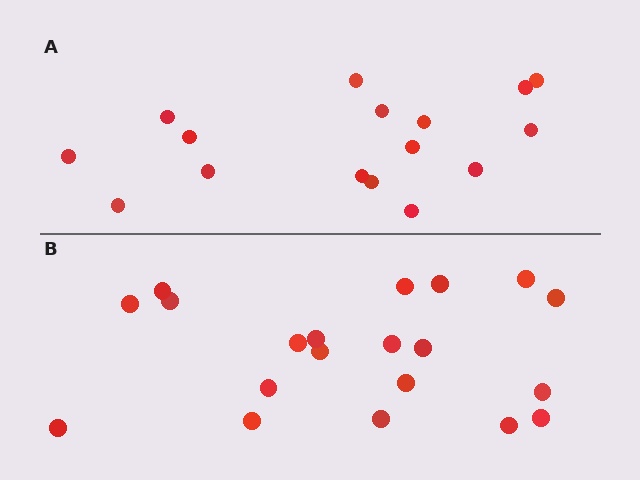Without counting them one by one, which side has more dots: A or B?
Region B (the bottom region) has more dots.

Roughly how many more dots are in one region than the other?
Region B has about 4 more dots than region A.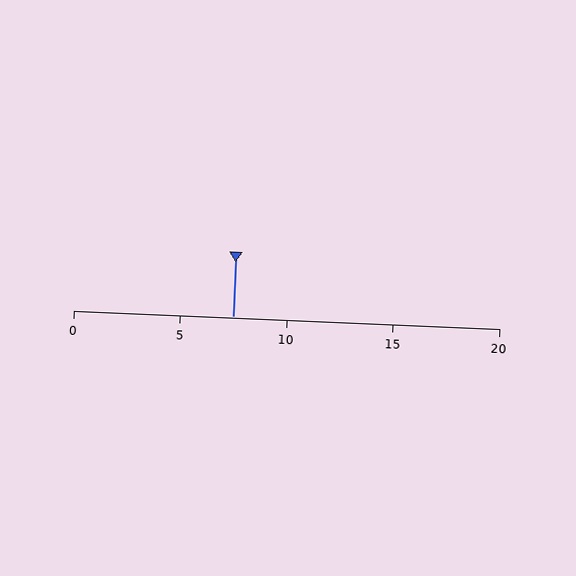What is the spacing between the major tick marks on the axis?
The major ticks are spaced 5 apart.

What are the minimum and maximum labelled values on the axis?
The axis runs from 0 to 20.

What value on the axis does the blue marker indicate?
The marker indicates approximately 7.5.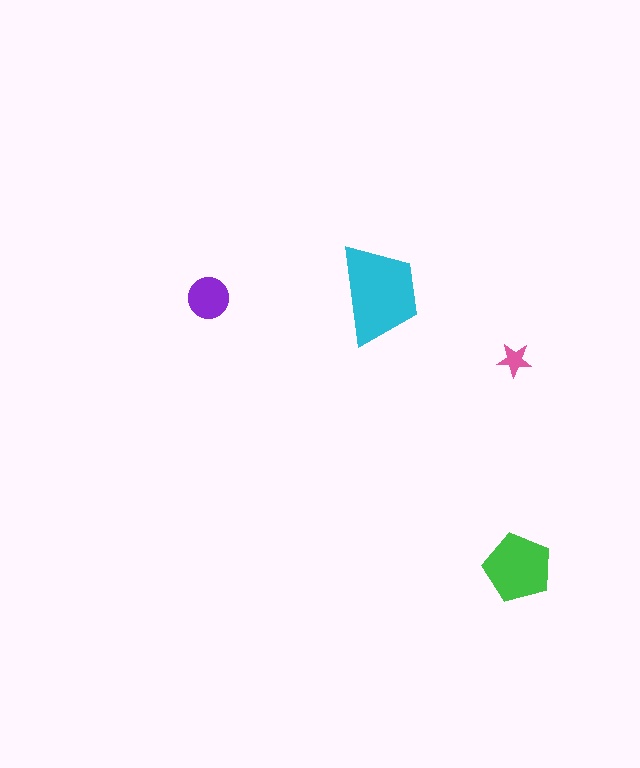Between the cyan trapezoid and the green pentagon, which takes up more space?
The cyan trapezoid.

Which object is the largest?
The cyan trapezoid.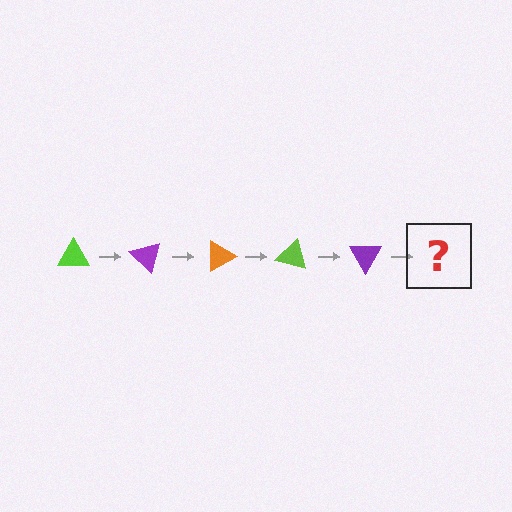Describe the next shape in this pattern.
It should be an orange triangle, rotated 225 degrees from the start.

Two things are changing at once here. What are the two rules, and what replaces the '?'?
The two rules are that it rotates 45 degrees each step and the color cycles through lime, purple, and orange. The '?' should be an orange triangle, rotated 225 degrees from the start.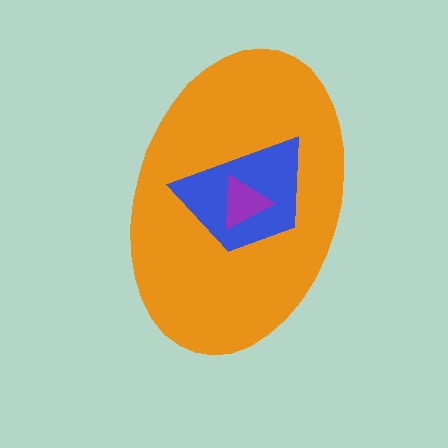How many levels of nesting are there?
3.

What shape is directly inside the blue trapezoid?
The purple triangle.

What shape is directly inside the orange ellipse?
The blue trapezoid.